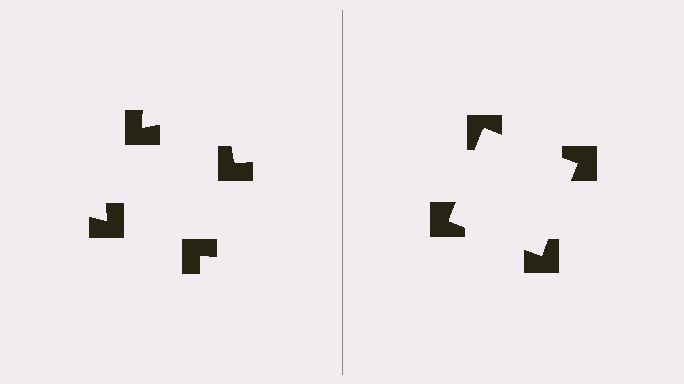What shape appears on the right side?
An illusory square.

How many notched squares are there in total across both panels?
8 — 4 on each side.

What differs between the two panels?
The notched squares are positioned identically on both sides; only the wedge orientations differ. On the right they align to a square; on the left they are misaligned.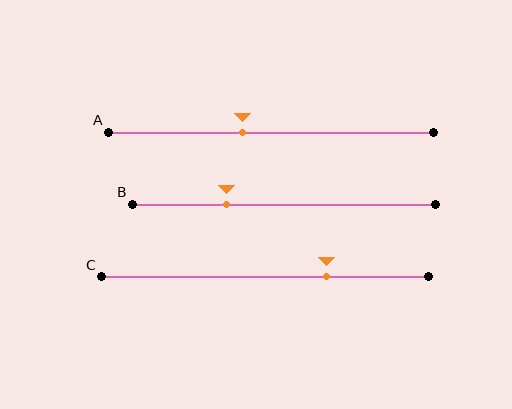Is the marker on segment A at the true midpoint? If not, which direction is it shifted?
No, the marker on segment A is shifted to the left by about 9% of the segment length.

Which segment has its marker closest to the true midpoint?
Segment A has its marker closest to the true midpoint.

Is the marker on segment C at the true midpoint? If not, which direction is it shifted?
No, the marker on segment C is shifted to the right by about 19% of the segment length.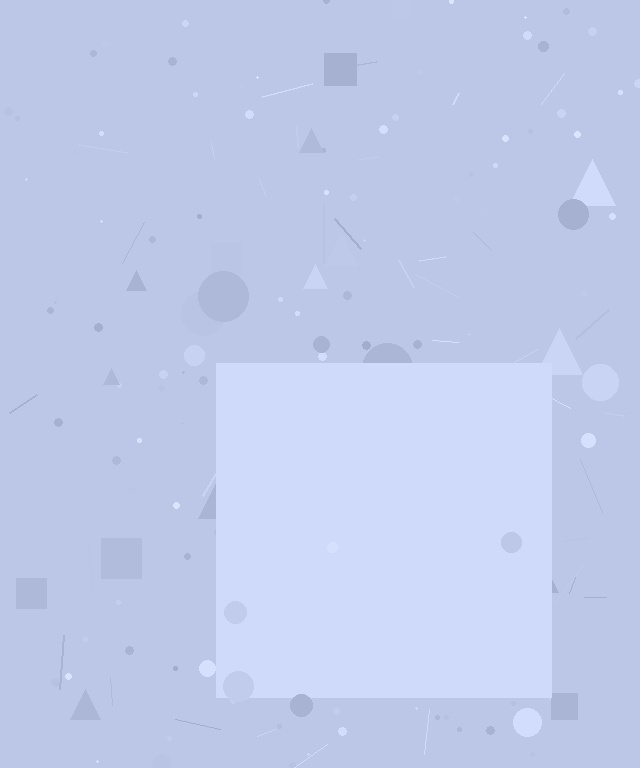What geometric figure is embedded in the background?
A square is embedded in the background.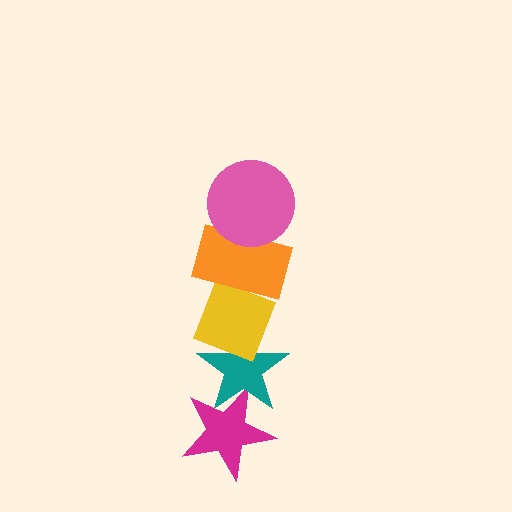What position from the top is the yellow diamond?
The yellow diamond is 3rd from the top.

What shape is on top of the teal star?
The yellow diamond is on top of the teal star.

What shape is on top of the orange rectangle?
The pink circle is on top of the orange rectangle.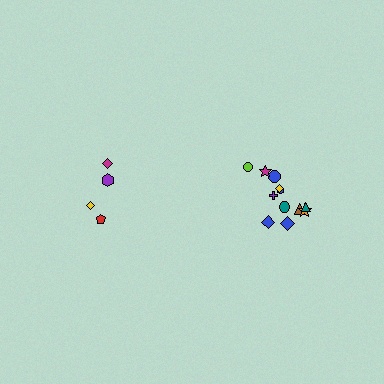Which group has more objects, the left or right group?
The right group.